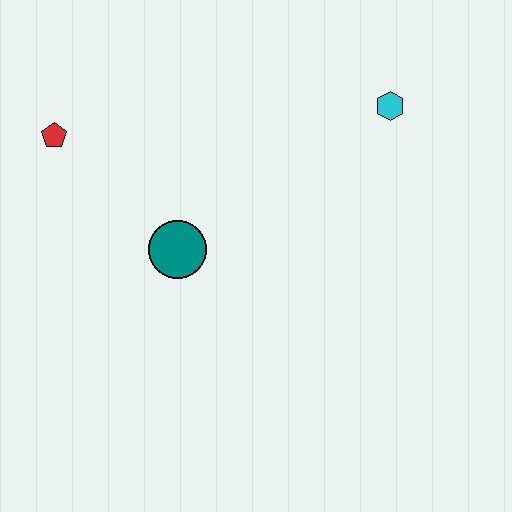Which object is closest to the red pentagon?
The teal circle is closest to the red pentagon.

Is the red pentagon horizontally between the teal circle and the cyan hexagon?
No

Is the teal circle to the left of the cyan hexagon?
Yes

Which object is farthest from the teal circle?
The cyan hexagon is farthest from the teal circle.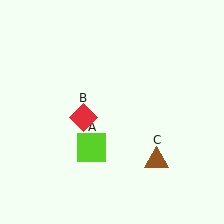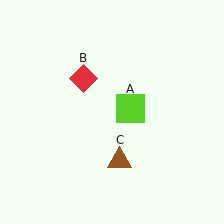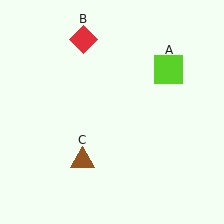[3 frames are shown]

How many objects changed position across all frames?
3 objects changed position: lime square (object A), red diamond (object B), brown triangle (object C).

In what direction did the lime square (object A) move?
The lime square (object A) moved up and to the right.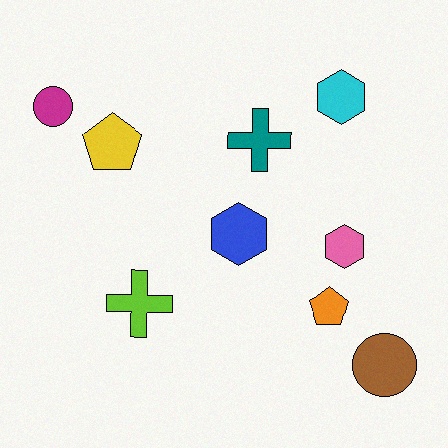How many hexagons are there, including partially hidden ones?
There are 3 hexagons.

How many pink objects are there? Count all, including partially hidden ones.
There is 1 pink object.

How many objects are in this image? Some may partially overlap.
There are 9 objects.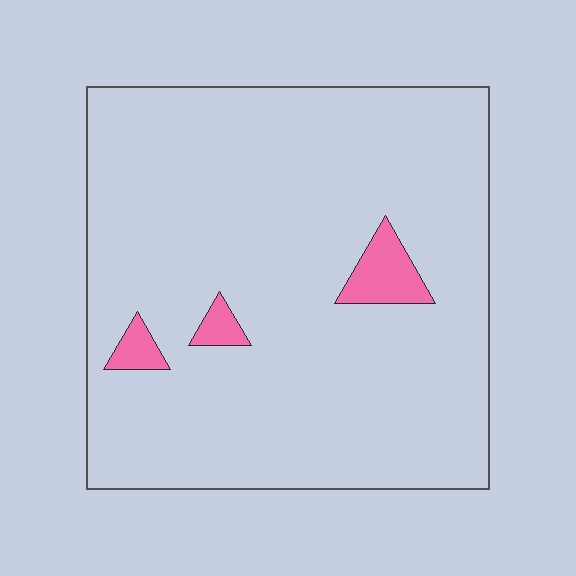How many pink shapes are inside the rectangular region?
3.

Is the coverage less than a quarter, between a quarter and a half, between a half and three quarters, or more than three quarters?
Less than a quarter.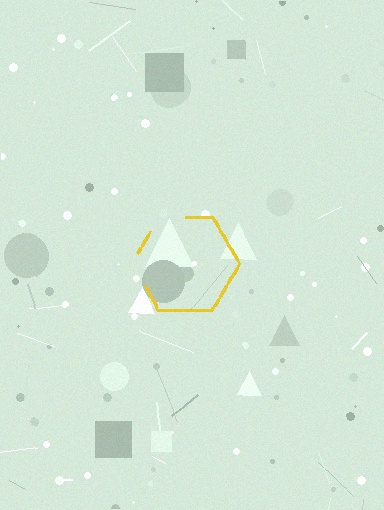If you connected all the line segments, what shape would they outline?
They would outline a hexagon.